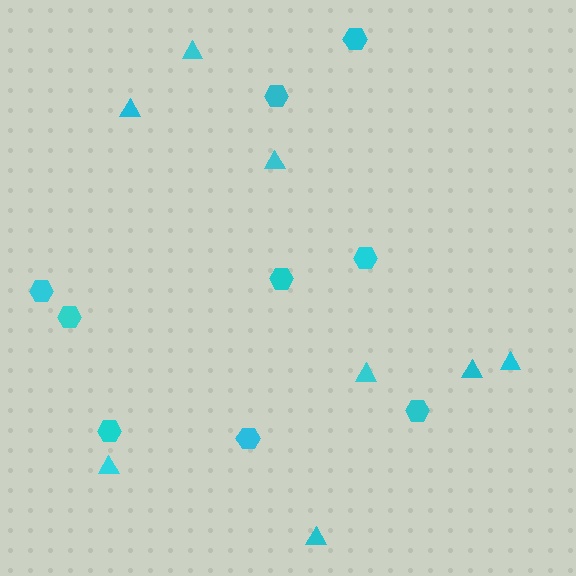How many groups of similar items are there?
There are 2 groups: one group of hexagons (9) and one group of triangles (8).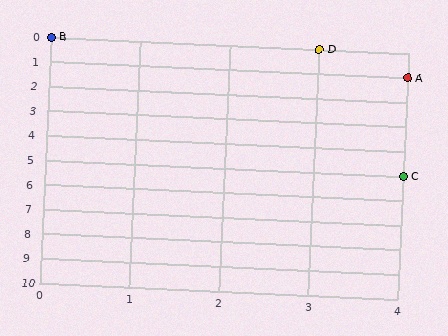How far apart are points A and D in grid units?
Points A and D are 1 column and 1 row apart (about 1.4 grid units diagonally).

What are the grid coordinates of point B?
Point B is at grid coordinates (0, 0).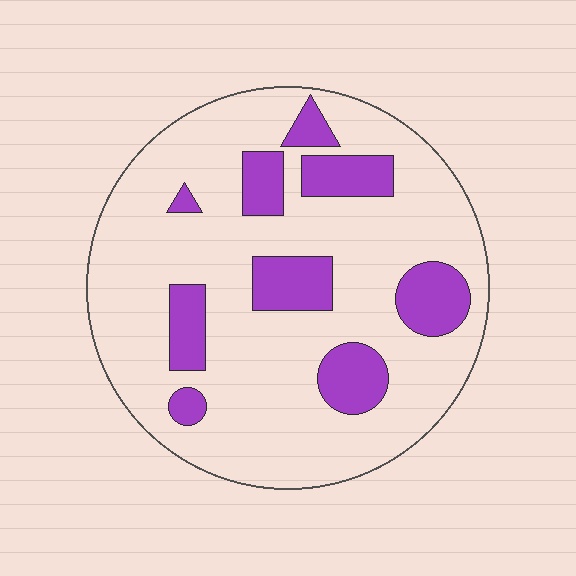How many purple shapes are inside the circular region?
9.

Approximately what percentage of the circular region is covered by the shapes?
Approximately 20%.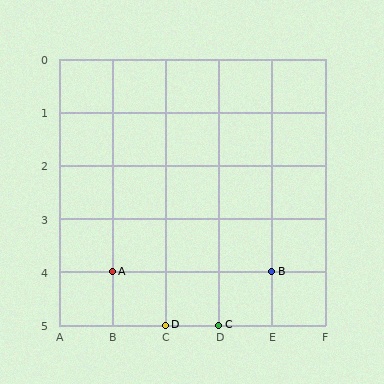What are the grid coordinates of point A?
Point A is at grid coordinates (B, 4).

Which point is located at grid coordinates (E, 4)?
Point B is at (E, 4).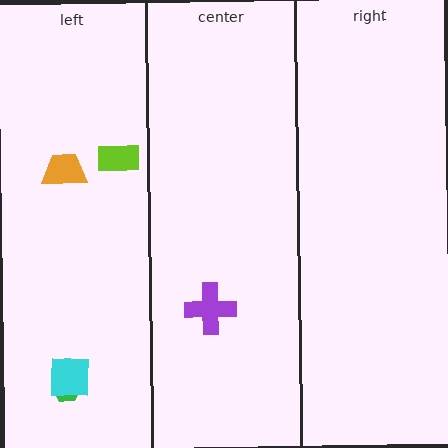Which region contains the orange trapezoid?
The left region.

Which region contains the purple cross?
The center region.